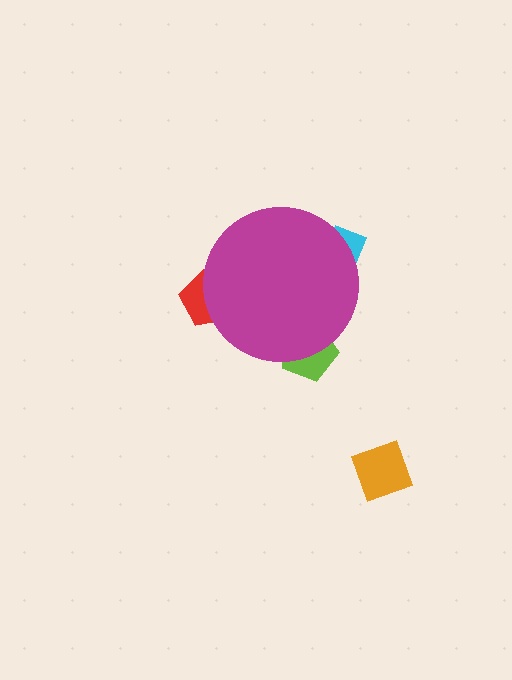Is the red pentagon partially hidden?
Yes, the red pentagon is partially hidden behind the magenta circle.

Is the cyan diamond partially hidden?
Yes, the cyan diamond is partially hidden behind the magenta circle.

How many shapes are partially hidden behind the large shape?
3 shapes are partially hidden.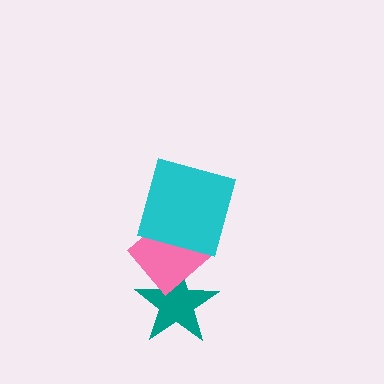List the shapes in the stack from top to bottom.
From top to bottom: the cyan square, the pink diamond, the teal star.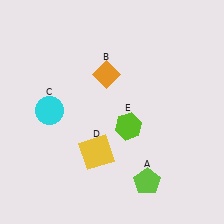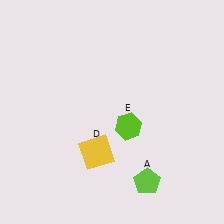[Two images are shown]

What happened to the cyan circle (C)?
The cyan circle (C) was removed in Image 2. It was in the top-left area of Image 1.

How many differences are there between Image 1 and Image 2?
There are 2 differences between the two images.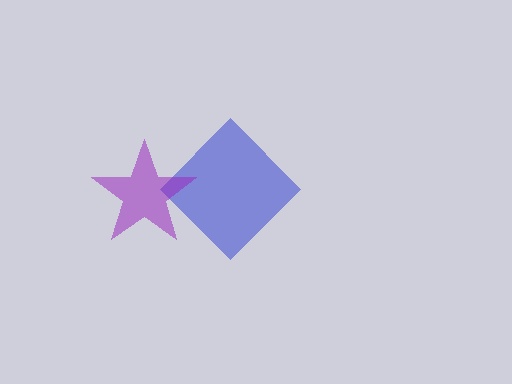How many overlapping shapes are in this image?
There are 2 overlapping shapes in the image.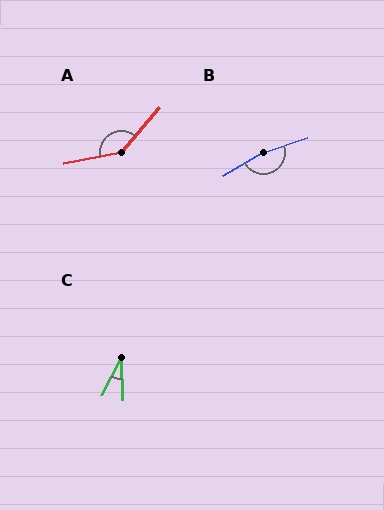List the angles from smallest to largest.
C (29°), A (141°), B (168°).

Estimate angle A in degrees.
Approximately 141 degrees.